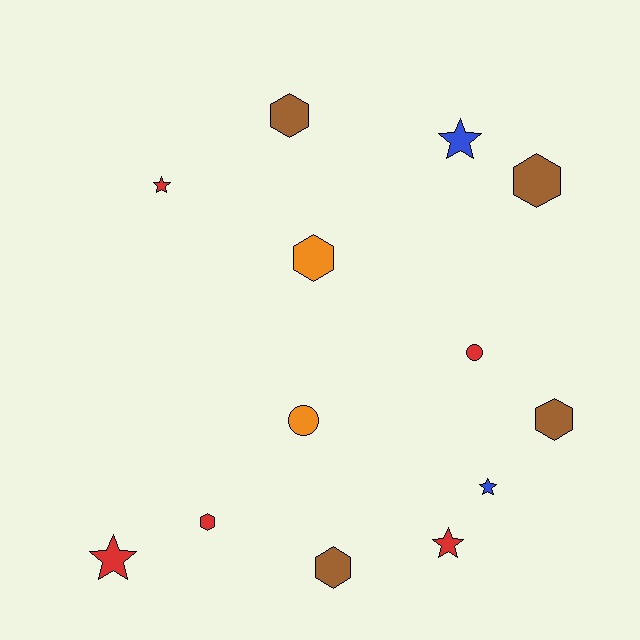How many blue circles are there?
There are no blue circles.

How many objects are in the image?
There are 13 objects.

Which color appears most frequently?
Red, with 5 objects.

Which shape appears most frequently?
Hexagon, with 6 objects.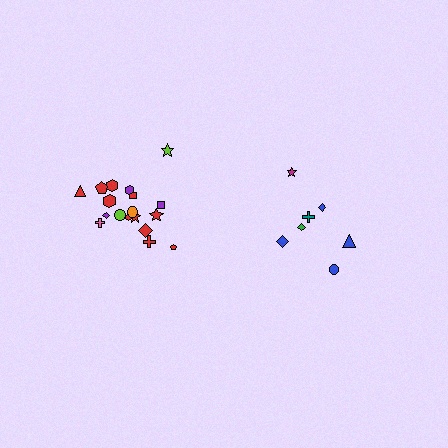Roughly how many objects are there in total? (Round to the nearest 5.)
Roughly 25 objects in total.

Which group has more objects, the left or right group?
The left group.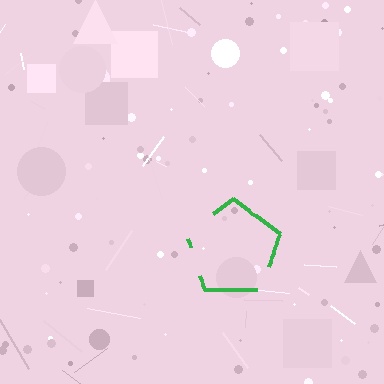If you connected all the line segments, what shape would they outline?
They would outline a pentagon.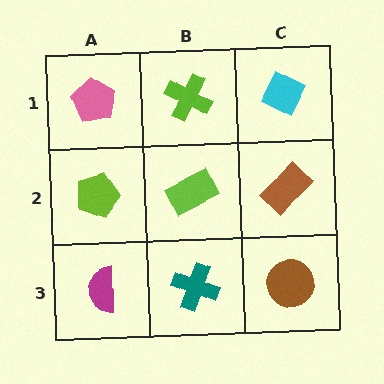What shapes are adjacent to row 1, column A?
A lime pentagon (row 2, column A), a lime cross (row 1, column B).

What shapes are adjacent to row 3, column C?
A brown rectangle (row 2, column C), a teal cross (row 3, column B).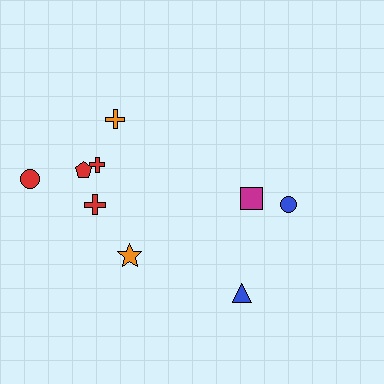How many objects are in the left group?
There are 6 objects.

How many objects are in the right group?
There are 3 objects.